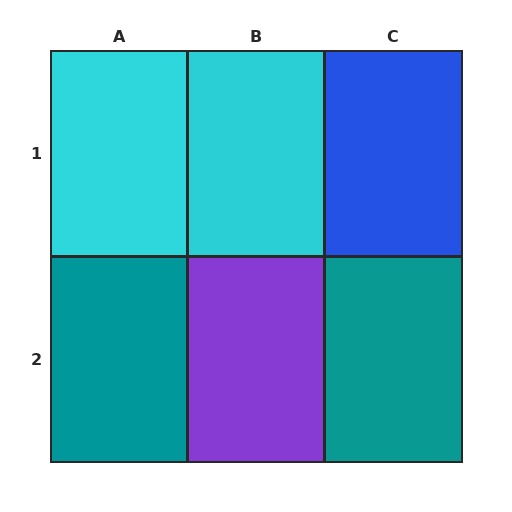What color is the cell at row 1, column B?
Cyan.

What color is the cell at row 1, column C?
Blue.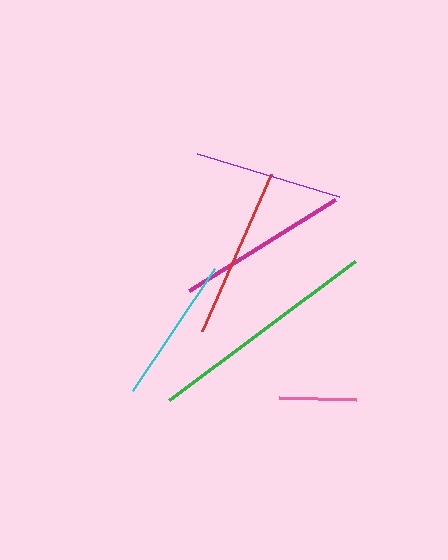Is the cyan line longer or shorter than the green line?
The green line is longer than the cyan line.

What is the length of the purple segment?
The purple segment is approximately 148 pixels long.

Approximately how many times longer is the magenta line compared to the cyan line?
The magenta line is approximately 1.2 times the length of the cyan line.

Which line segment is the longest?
The green line is the longest at approximately 232 pixels.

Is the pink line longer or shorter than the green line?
The green line is longer than the pink line.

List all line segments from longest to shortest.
From longest to shortest: green, red, magenta, purple, cyan, pink.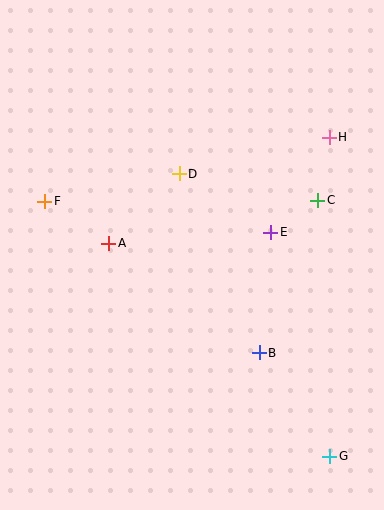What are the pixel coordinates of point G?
Point G is at (330, 456).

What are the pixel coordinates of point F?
Point F is at (45, 201).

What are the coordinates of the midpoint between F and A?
The midpoint between F and A is at (77, 222).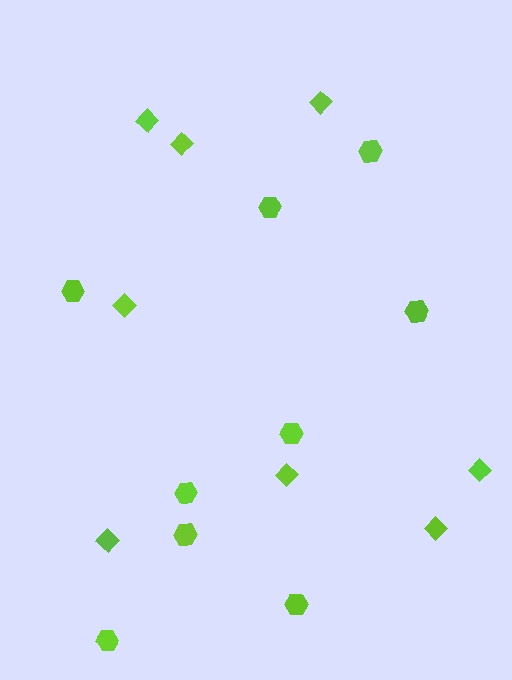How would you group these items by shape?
There are 2 groups: one group of diamonds (8) and one group of hexagons (9).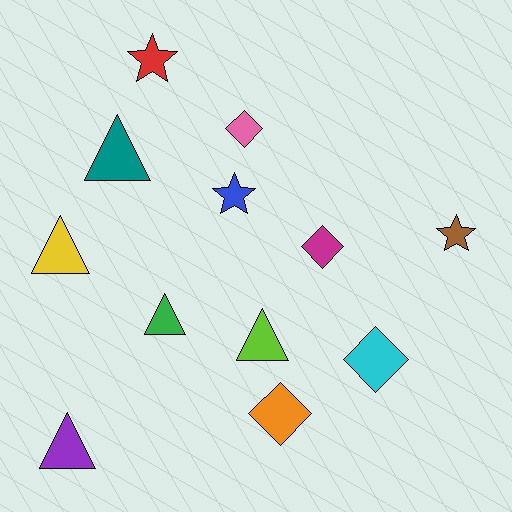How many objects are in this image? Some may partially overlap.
There are 12 objects.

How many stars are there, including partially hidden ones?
There are 3 stars.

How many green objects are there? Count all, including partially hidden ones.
There is 1 green object.